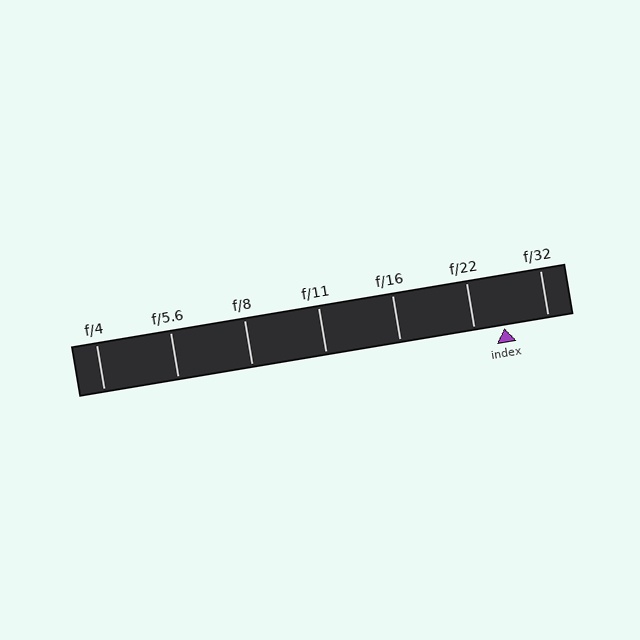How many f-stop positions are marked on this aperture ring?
There are 7 f-stop positions marked.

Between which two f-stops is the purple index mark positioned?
The index mark is between f/22 and f/32.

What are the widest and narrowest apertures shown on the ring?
The widest aperture shown is f/4 and the narrowest is f/32.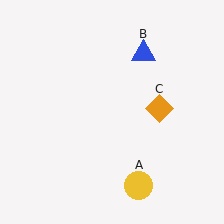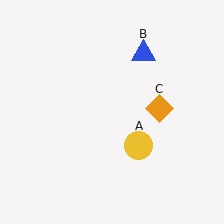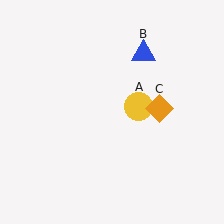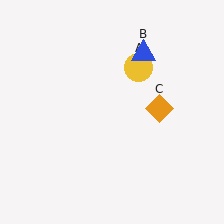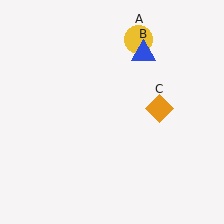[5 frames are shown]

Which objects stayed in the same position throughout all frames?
Blue triangle (object B) and orange diamond (object C) remained stationary.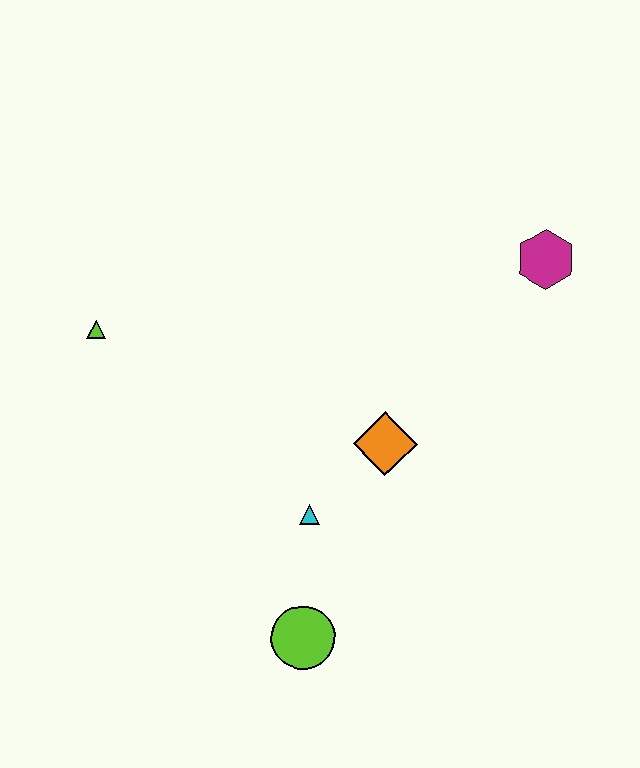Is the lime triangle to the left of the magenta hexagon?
Yes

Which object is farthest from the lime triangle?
The magenta hexagon is farthest from the lime triangle.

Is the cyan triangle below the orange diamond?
Yes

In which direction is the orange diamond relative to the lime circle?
The orange diamond is above the lime circle.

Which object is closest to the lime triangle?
The cyan triangle is closest to the lime triangle.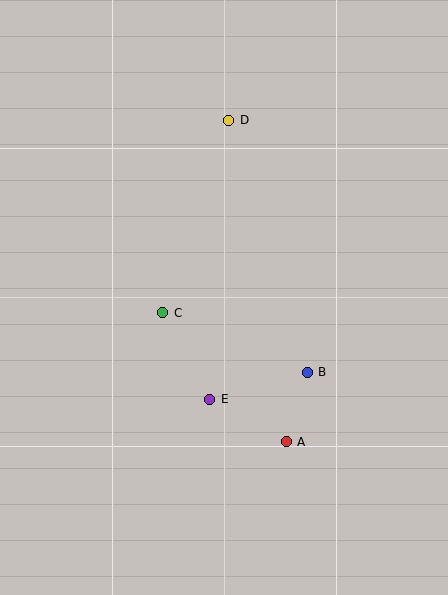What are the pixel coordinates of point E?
Point E is at (210, 399).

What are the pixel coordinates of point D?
Point D is at (229, 120).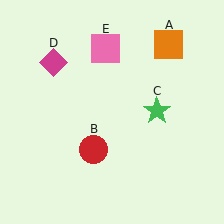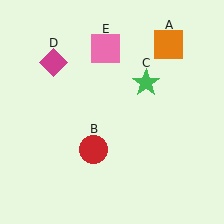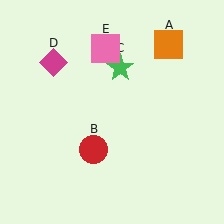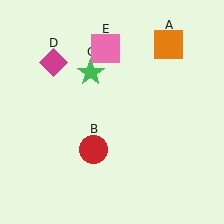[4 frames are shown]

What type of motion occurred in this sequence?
The green star (object C) rotated counterclockwise around the center of the scene.